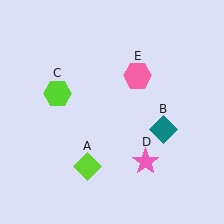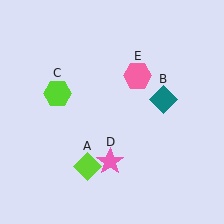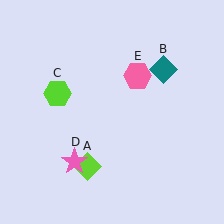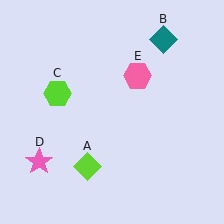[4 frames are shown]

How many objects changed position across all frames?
2 objects changed position: teal diamond (object B), pink star (object D).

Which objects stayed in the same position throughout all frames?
Lime diamond (object A) and lime hexagon (object C) and pink hexagon (object E) remained stationary.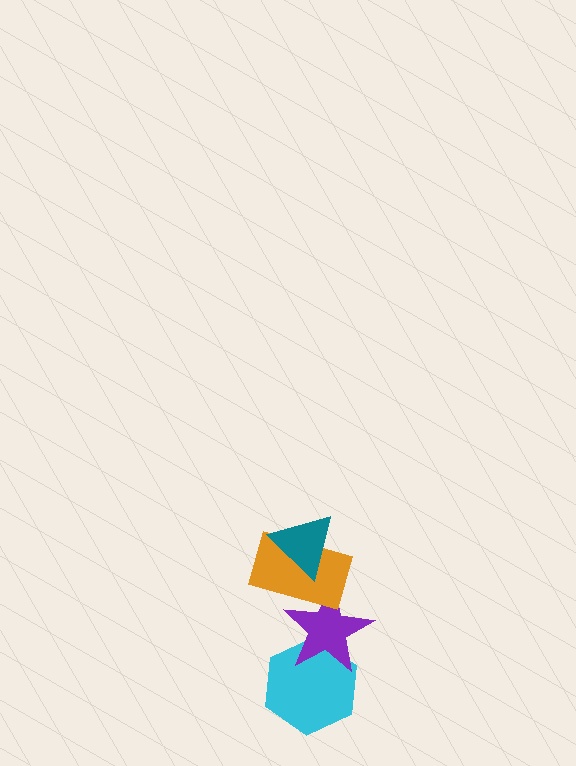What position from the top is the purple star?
The purple star is 3rd from the top.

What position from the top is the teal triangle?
The teal triangle is 1st from the top.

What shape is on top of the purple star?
The orange rectangle is on top of the purple star.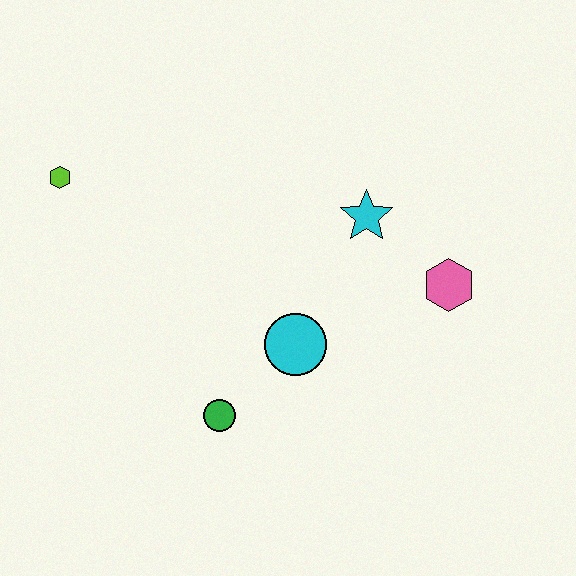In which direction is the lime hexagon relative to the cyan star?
The lime hexagon is to the left of the cyan star.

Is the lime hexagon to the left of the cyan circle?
Yes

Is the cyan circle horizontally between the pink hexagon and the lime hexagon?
Yes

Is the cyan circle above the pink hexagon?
No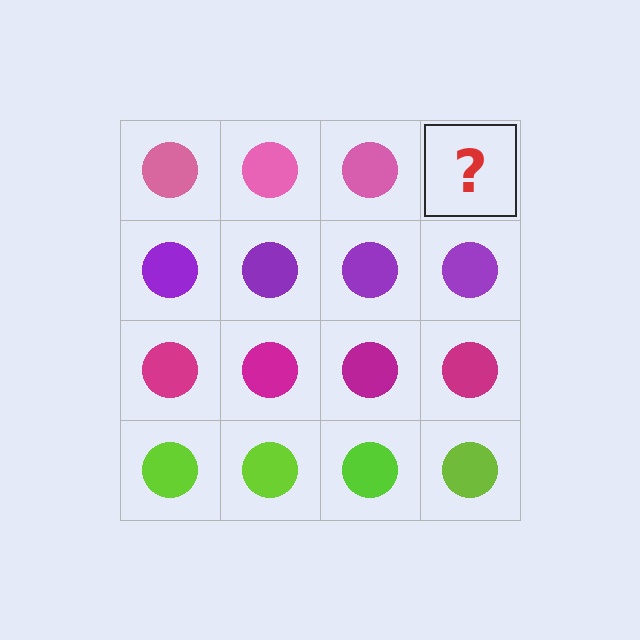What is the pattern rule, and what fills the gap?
The rule is that each row has a consistent color. The gap should be filled with a pink circle.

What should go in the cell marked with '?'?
The missing cell should contain a pink circle.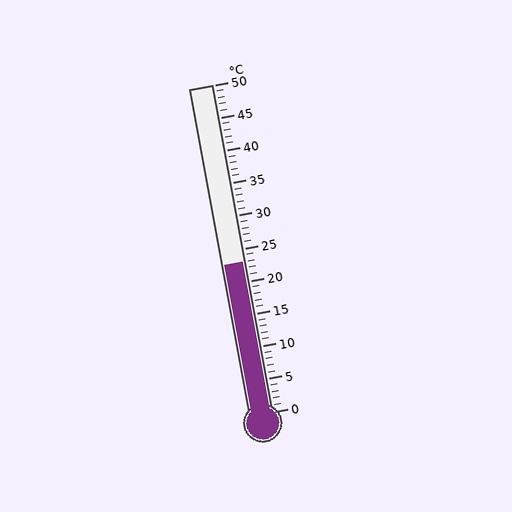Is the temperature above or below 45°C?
The temperature is below 45°C.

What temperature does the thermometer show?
The thermometer shows approximately 23°C.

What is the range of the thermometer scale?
The thermometer scale ranges from 0°C to 50°C.